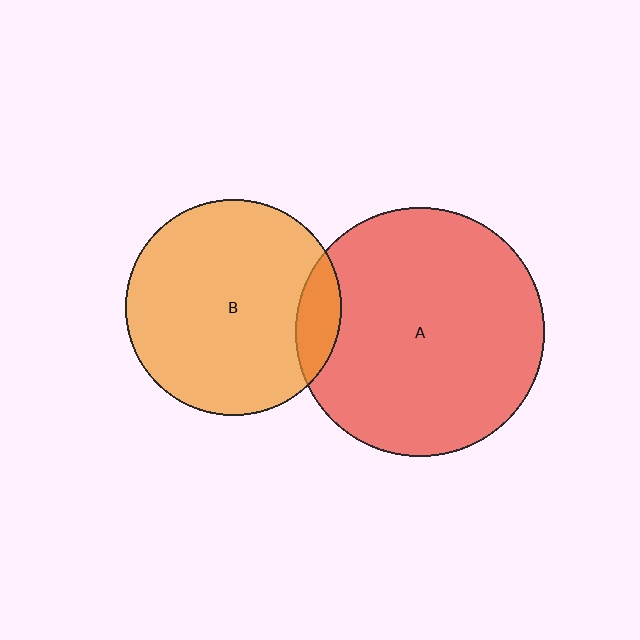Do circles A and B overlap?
Yes.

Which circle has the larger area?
Circle A (red).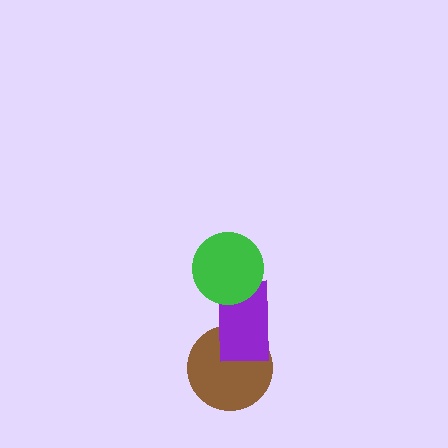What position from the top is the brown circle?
The brown circle is 3rd from the top.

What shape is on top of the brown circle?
The purple rectangle is on top of the brown circle.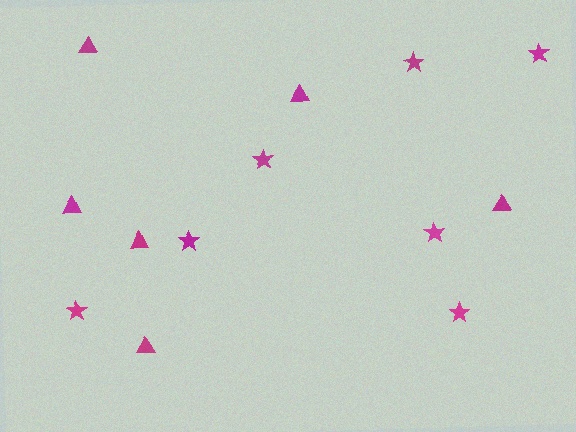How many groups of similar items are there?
There are 2 groups: one group of triangles (6) and one group of stars (7).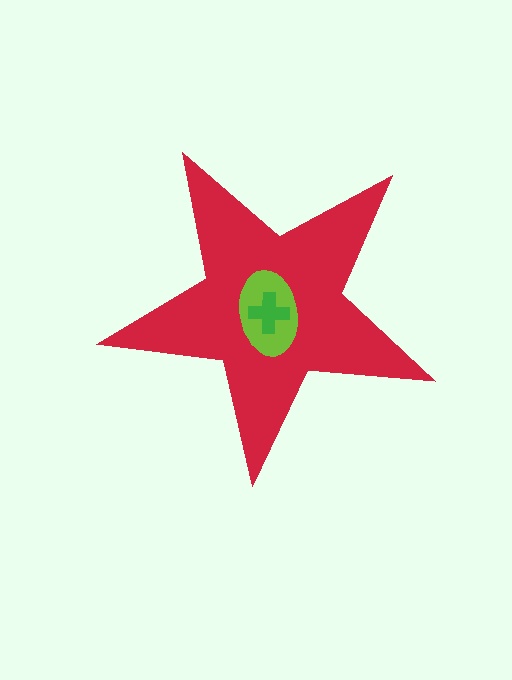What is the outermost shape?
The red star.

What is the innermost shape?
The green cross.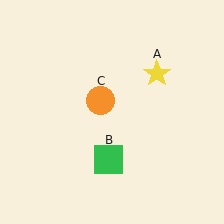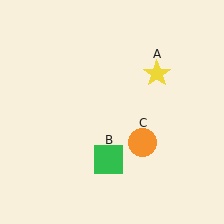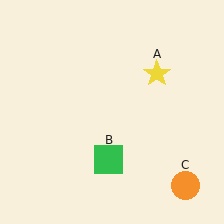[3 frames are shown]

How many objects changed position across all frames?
1 object changed position: orange circle (object C).